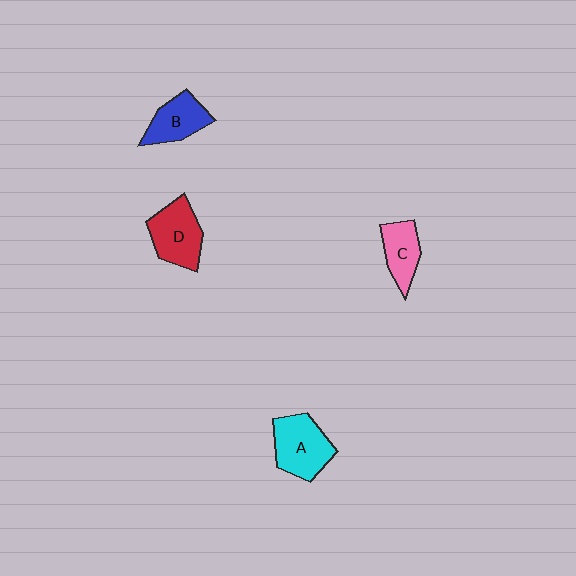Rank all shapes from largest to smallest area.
From largest to smallest: A (cyan), D (red), B (blue), C (pink).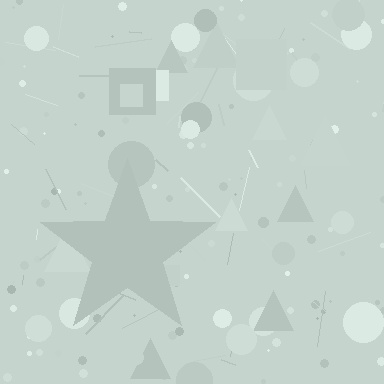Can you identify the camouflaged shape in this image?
The camouflaged shape is a star.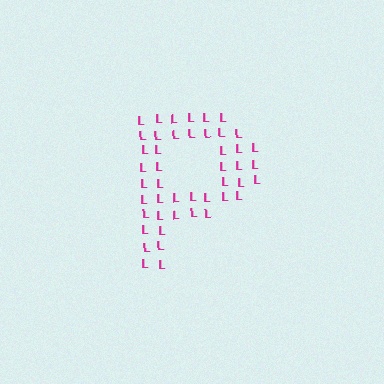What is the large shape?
The large shape is the letter P.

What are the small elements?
The small elements are letter L's.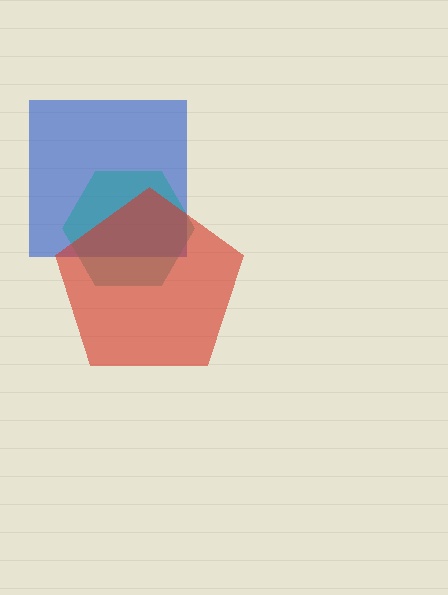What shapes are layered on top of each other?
The layered shapes are: a blue square, a teal hexagon, a red pentagon.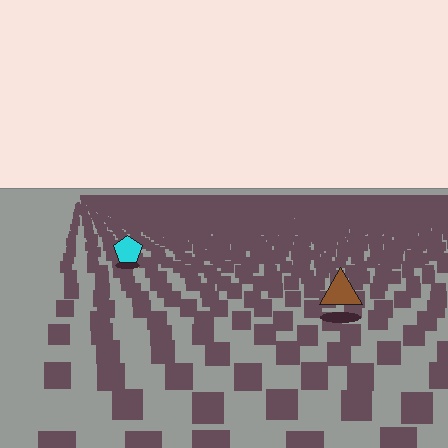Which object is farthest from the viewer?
The cyan pentagon is farthest from the viewer. It appears smaller and the ground texture around it is denser.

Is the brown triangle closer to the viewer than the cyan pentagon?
Yes. The brown triangle is closer — you can tell from the texture gradient: the ground texture is coarser near it.